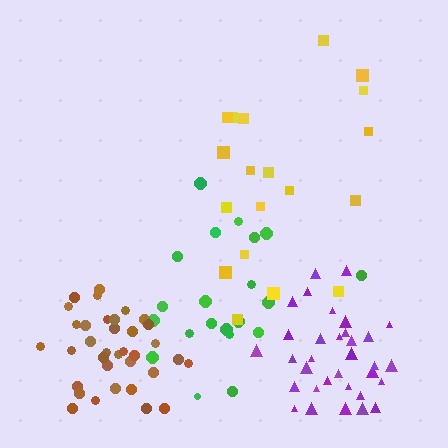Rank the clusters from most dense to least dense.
brown, purple, yellow, green.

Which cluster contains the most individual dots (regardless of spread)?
Brown (35).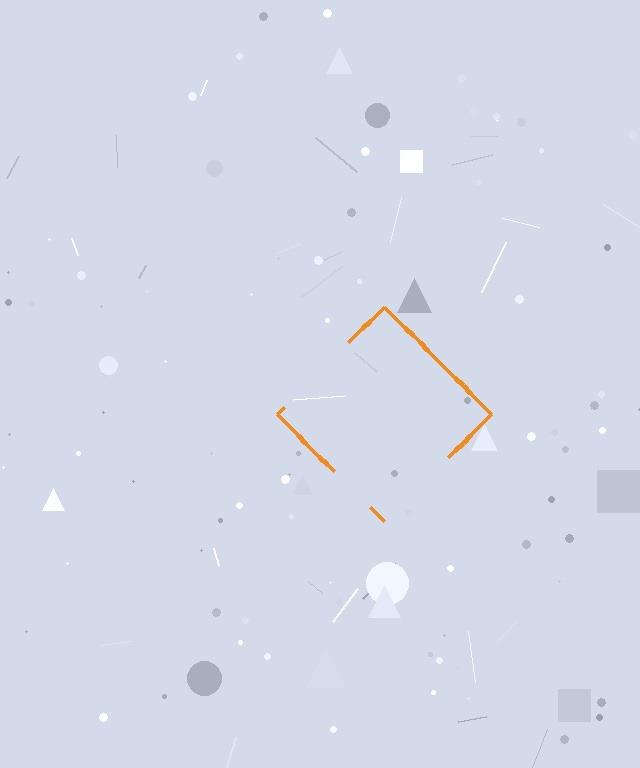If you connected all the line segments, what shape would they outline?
They would outline a diamond.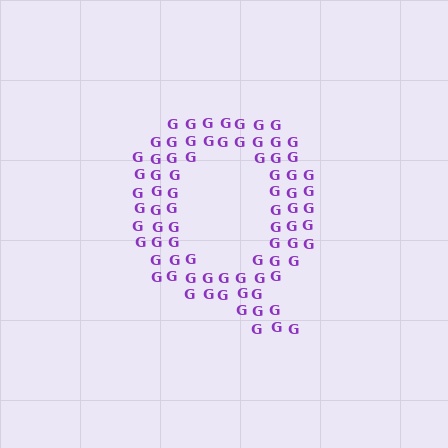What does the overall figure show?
The overall figure shows the letter Q.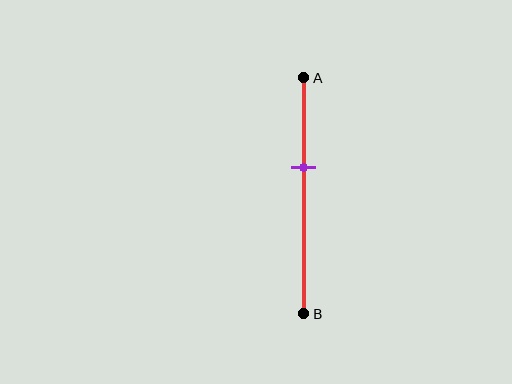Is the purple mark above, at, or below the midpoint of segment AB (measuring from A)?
The purple mark is above the midpoint of segment AB.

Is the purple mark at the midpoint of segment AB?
No, the mark is at about 40% from A, not at the 50% midpoint.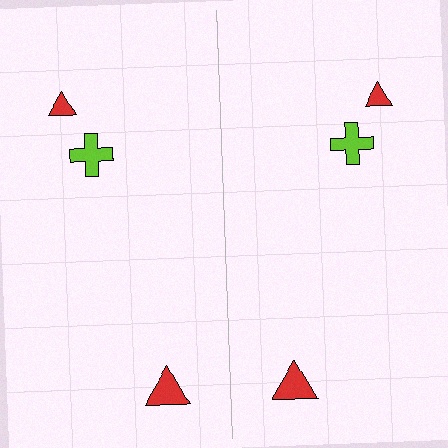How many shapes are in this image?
There are 6 shapes in this image.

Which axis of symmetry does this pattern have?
The pattern has a vertical axis of symmetry running through the center of the image.